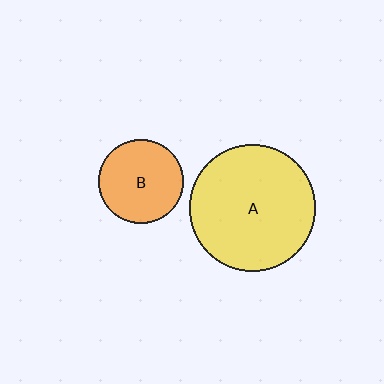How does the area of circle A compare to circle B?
Approximately 2.3 times.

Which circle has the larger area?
Circle A (yellow).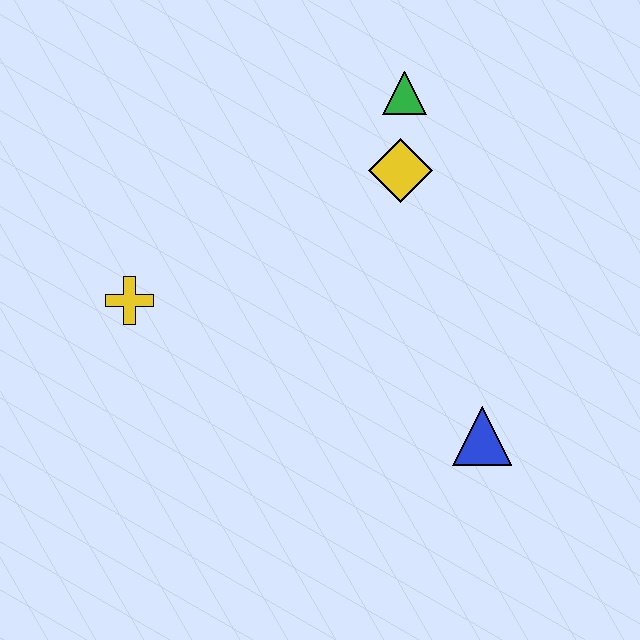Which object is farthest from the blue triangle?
The yellow cross is farthest from the blue triangle.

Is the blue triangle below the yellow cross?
Yes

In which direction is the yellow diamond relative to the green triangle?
The yellow diamond is below the green triangle.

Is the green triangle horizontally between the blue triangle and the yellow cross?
Yes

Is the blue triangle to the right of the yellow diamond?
Yes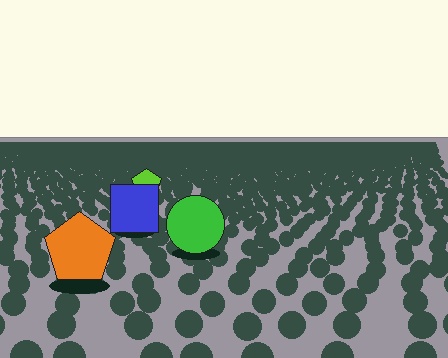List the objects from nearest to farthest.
From nearest to farthest: the orange pentagon, the green circle, the blue square, the lime pentagon.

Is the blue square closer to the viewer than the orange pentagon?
No. The orange pentagon is closer — you can tell from the texture gradient: the ground texture is coarser near it.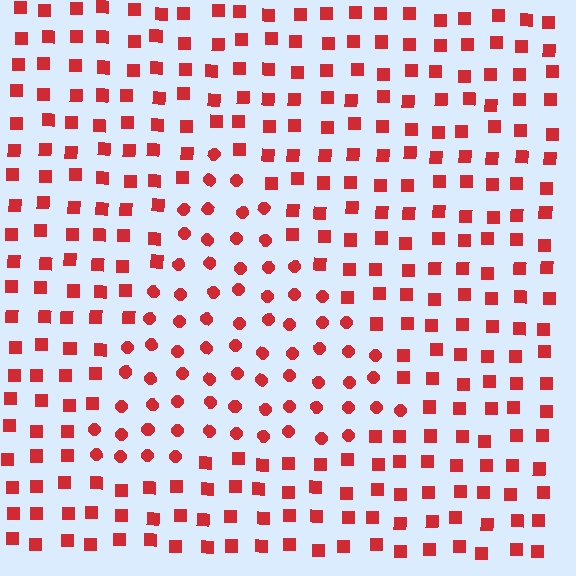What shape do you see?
I see a triangle.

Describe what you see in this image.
The image is filled with small red elements arranged in a uniform grid. A triangle-shaped region contains circles, while the surrounding area contains squares. The boundary is defined purely by the change in element shape.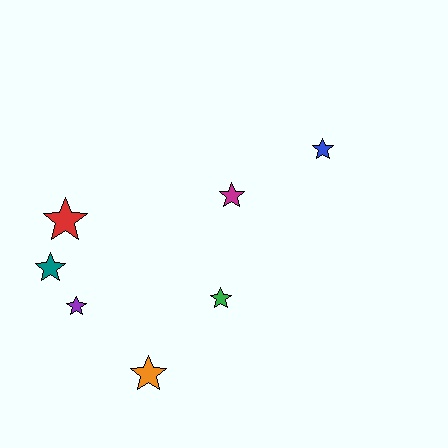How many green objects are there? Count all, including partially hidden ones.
There is 1 green object.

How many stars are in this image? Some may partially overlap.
There are 7 stars.